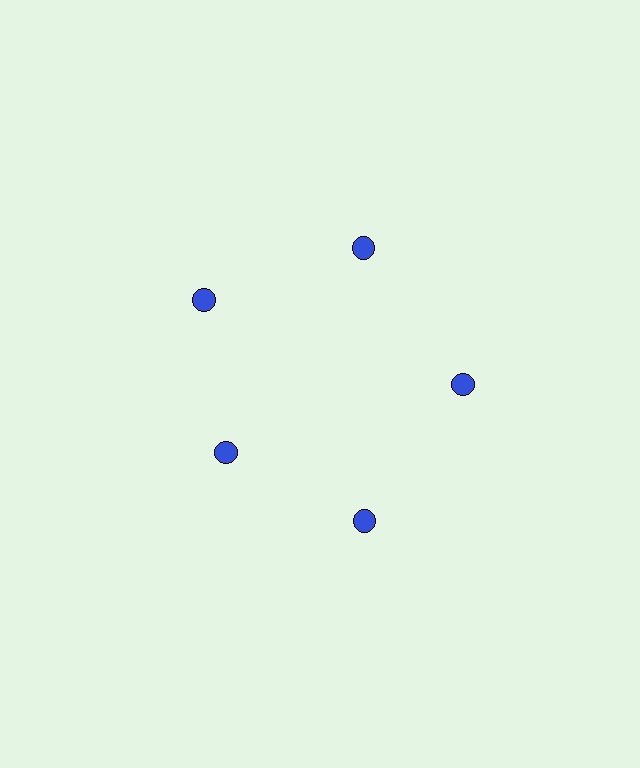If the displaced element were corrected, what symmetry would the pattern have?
It would have 5-fold rotational symmetry — the pattern would map onto itself every 72 degrees.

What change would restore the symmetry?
The symmetry would be restored by moving it outward, back onto the ring so that all 5 circles sit at equal angles and equal distance from the center.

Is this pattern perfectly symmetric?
No. The 5 blue circles are arranged in a ring, but one element near the 8 o'clock position is pulled inward toward the center, breaking the 5-fold rotational symmetry.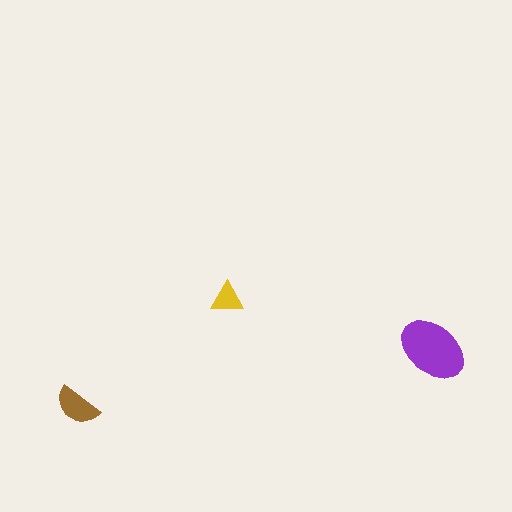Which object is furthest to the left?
The brown semicircle is leftmost.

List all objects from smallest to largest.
The yellow triangle, the brown semicircle, the purple ellipse.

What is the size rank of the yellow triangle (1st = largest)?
3rd.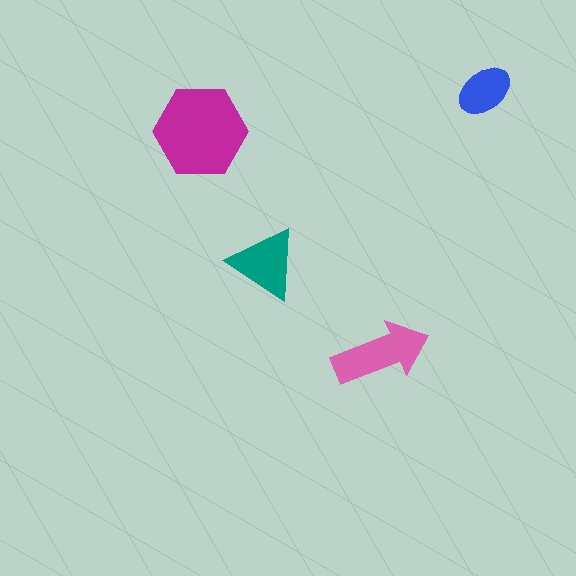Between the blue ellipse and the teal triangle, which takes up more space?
The teal triangle.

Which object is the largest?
The magenta hexagon.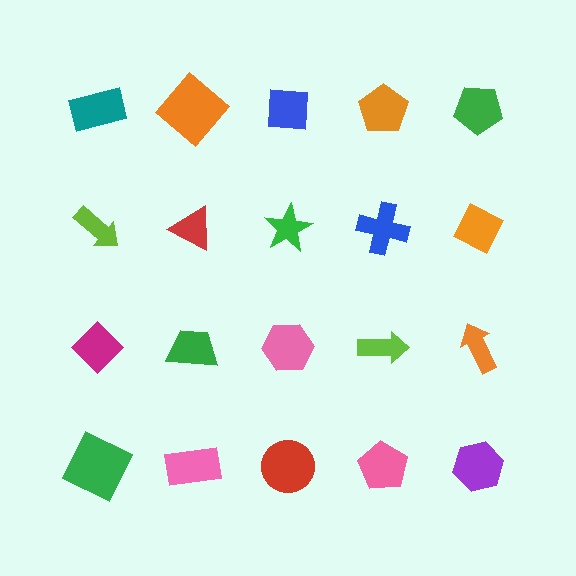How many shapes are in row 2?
5 shapes.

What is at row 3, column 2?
A green trapezoid.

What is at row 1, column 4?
An orange pentagon.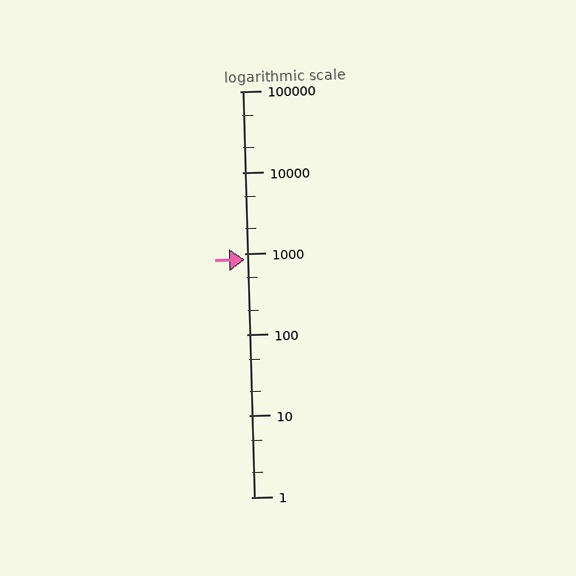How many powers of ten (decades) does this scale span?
The scale spans 5 decades, from 1 to 100000.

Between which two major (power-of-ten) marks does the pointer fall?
The pointer is between 100 and 1000.